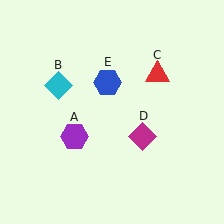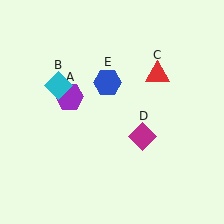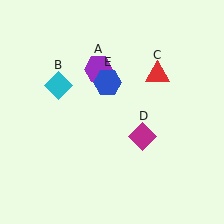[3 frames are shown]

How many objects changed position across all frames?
1 object changed position: purple hexagon (object A).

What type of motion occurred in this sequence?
The purple hexagon (object A) rotated clockwise around the center of the scene.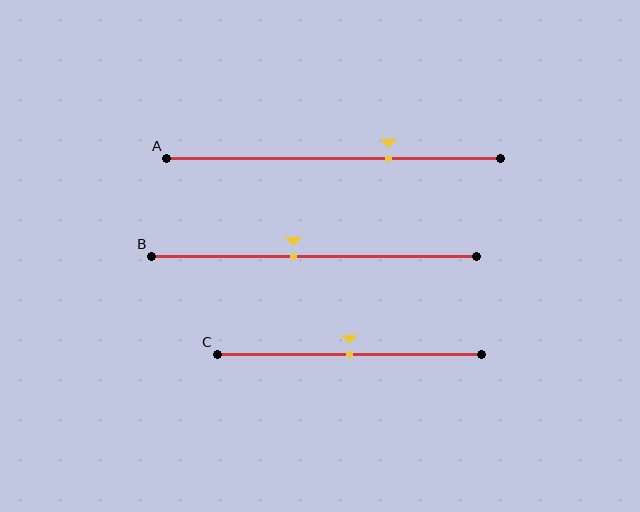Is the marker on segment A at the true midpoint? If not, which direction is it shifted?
No, the marker on segment A is shifted to the right by about 16% of the segment length.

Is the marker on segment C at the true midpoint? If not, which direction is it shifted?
Yes, the marker on segment C is at the true midpoint.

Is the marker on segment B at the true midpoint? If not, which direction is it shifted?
No, the marker on segment B is shifted to the left by about 6% of the segment length.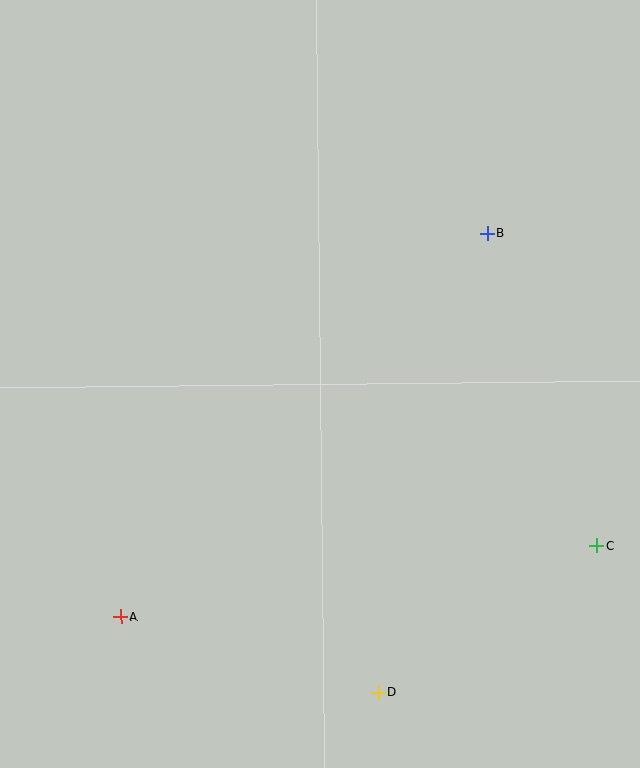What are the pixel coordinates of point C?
Point C is at (597, 546).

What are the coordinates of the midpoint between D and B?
The midpoint between D and B is at (433, 463).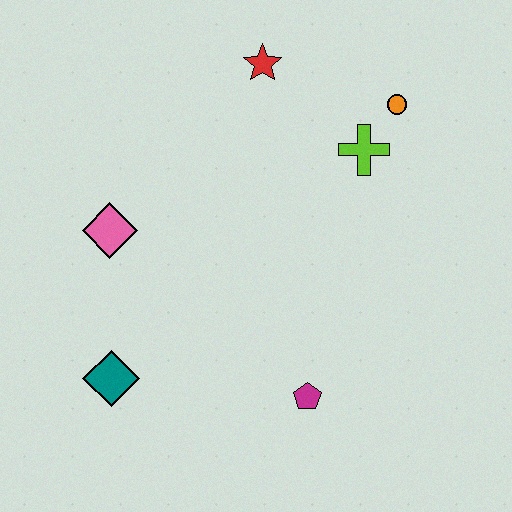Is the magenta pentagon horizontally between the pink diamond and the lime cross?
Yes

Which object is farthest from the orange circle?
The teal diamond is farthest from the orange circle.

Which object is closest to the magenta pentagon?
The teal diamond is closest to the magenta pentagon.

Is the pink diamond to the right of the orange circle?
No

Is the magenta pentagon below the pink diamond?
Yes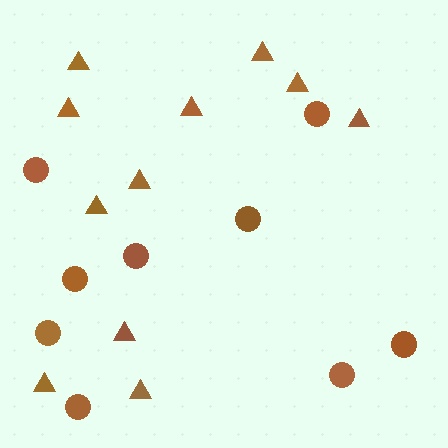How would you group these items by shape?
There are 2 groups: one group of circles (9) and one group of triangles (11).